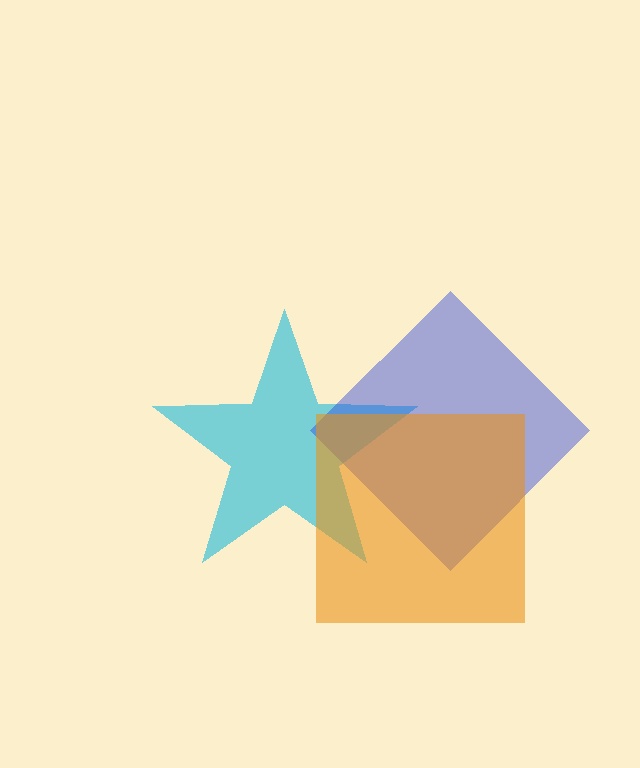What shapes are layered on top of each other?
The layered shapes are: a cyan star, a blue diamond, an orange square.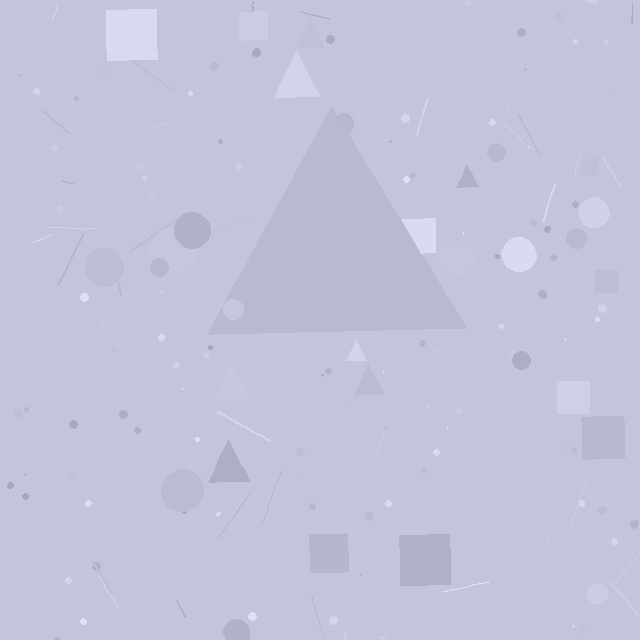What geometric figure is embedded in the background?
A triangle is embedded in the background.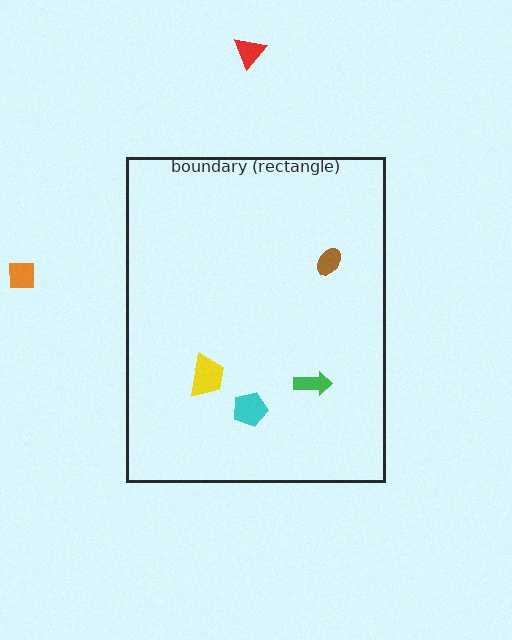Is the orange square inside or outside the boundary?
Outside.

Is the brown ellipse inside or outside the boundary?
Inside.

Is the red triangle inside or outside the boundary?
Outside.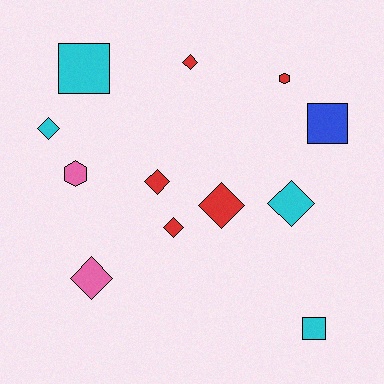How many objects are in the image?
There are 12 objects.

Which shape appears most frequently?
Diamond, with 7 objects.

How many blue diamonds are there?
There are no blue diamonds.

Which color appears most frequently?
Red, with 5 objects.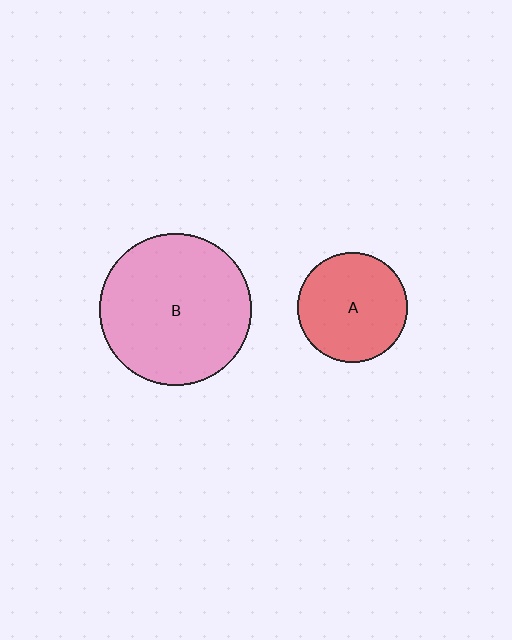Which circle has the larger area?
Circle B (pink).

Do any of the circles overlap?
No, none of the circles overlap.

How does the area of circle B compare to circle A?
Approximately 1.9 times.